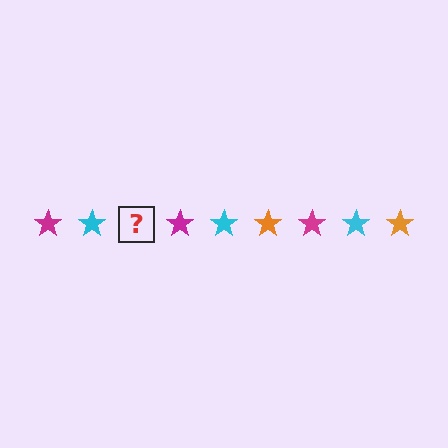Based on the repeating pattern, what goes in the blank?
The blank should be an orange star.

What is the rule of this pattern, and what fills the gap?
The rule is that the pattern cycles through magenta, cyan, orange stars. The gap should be filled with an orange star.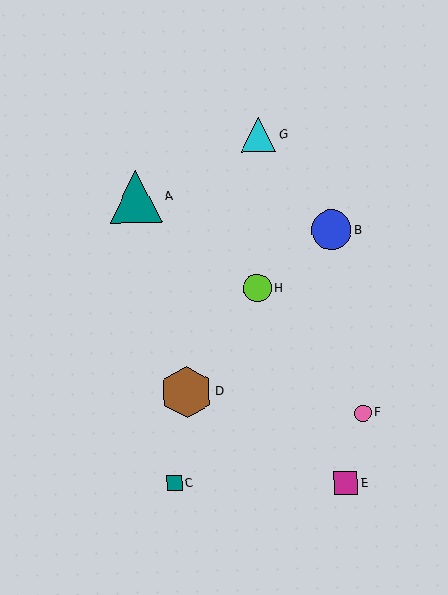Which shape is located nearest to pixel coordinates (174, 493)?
The teal square (labeled C) at (174, 483) is nearest to that location.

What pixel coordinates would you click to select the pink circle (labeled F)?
Click at (363, 413) to select the pink circle F.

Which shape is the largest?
The teal triangle (labeled A) is the largest.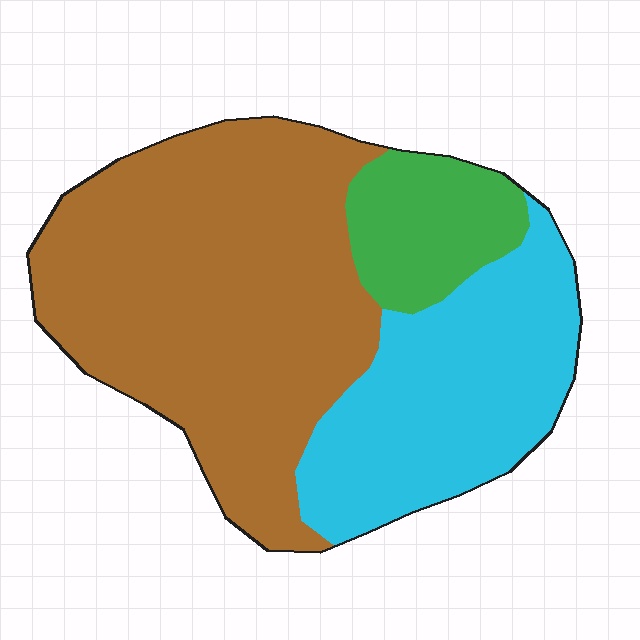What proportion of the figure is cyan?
Cyan covers roughly 30% of the figure.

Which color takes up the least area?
Green, at roughly 15%.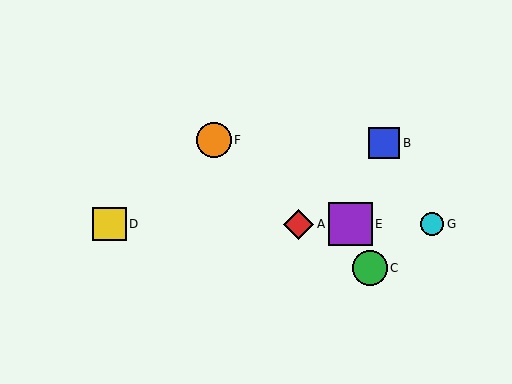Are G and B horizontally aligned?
No, G is at y≈224 and B is at y≈143.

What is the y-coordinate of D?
Object D is at y≈224.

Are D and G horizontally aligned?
Yes, both are at y≈224.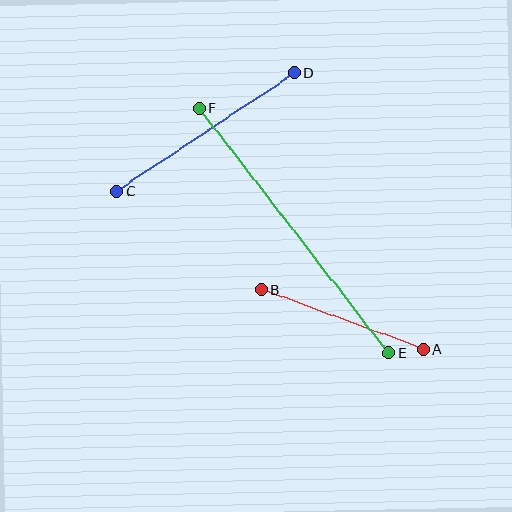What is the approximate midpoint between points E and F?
The midpoint is at approximately (294, 231) pixels.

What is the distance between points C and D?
The distance is approximately 214 pixels.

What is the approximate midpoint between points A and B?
The midpoint is at approximately (342, 319) pixels.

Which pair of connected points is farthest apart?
Points E and F are farthest apart.